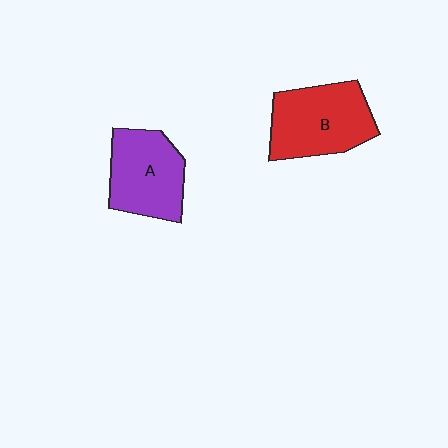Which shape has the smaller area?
Shape A (purple).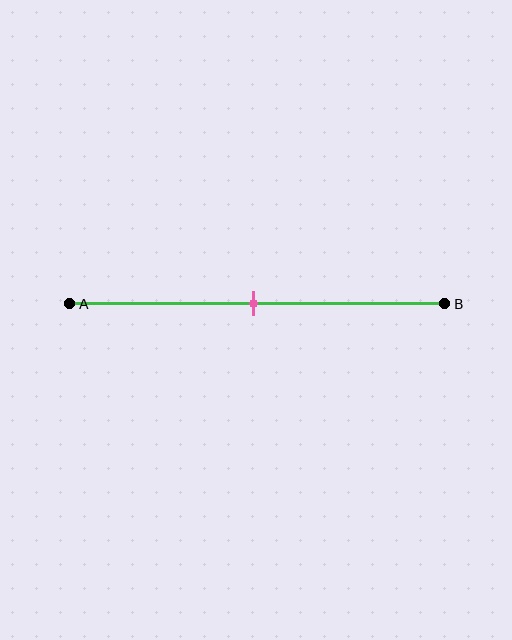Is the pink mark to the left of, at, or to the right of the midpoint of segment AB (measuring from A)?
The pink mark is approximately at the midpoint of segment AB.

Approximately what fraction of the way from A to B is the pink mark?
The pink mark is approximately 50% of the way from A to B.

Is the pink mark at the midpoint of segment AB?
Yes, the mark is approximately at the midpoint.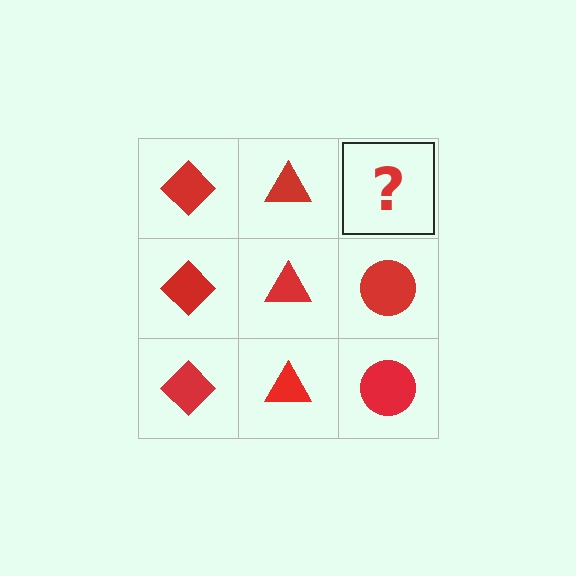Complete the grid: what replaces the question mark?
The question mark should be replaced with a red circle.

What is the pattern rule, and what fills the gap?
The rule is that each column has a consistent shape. The gap should be filled with a red circle.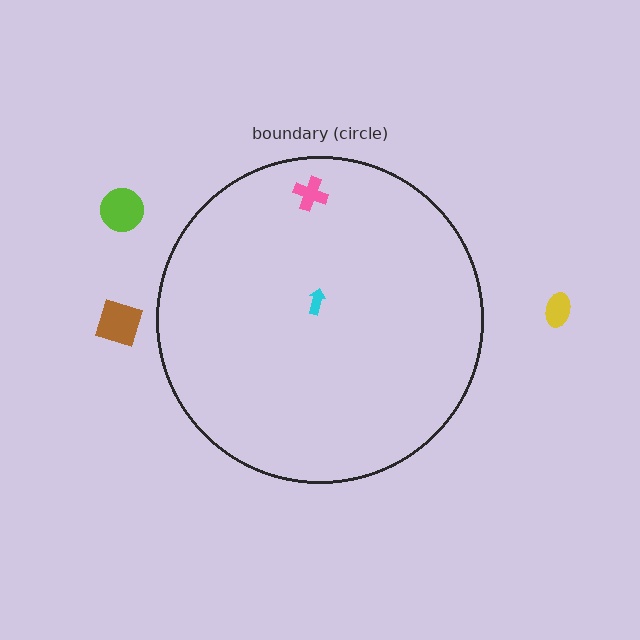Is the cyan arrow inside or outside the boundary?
Inside.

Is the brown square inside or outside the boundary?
Outside.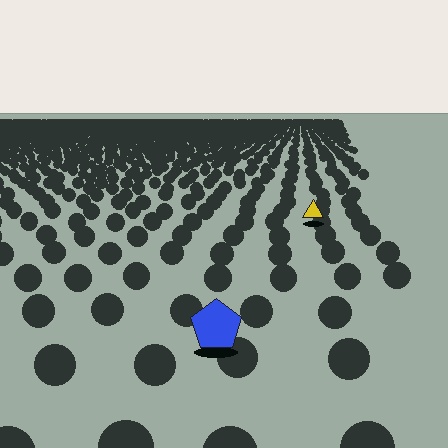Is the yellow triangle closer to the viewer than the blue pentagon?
No. The blue pentagon is closer — you can tell from the texture gradient: the ground texture is coarser near it.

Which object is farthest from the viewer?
The yellow triangle is farthest from the viewer. It appears smaller and the ground texture around it is denser.